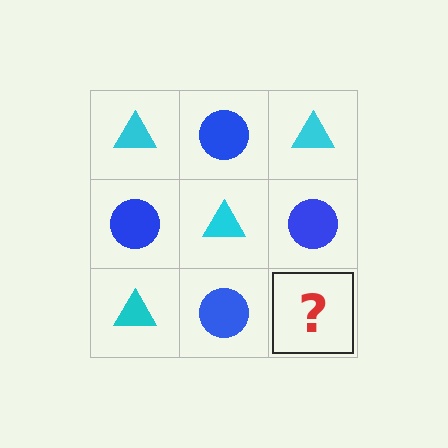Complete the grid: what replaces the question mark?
The question mark should be replaced with a cyan triangle.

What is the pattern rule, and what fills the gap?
The rule is that it alternates cyan triangle and blue circle in a checkerboard pattern. The gap should be filled with a cyan triangle.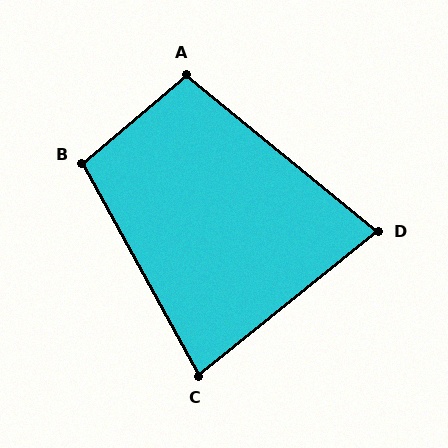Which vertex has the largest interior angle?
B, at approximately 102 degrees.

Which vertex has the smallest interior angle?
D, at approximately 78 degrees.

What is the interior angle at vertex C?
Approximately 80 degrees (acute).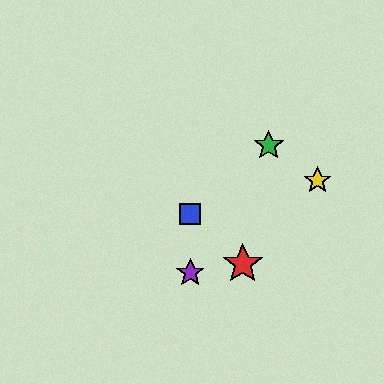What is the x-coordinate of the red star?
The red star is at x≈243.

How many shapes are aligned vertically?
2 shapes (the blue square, the purple star) are aligned vertically.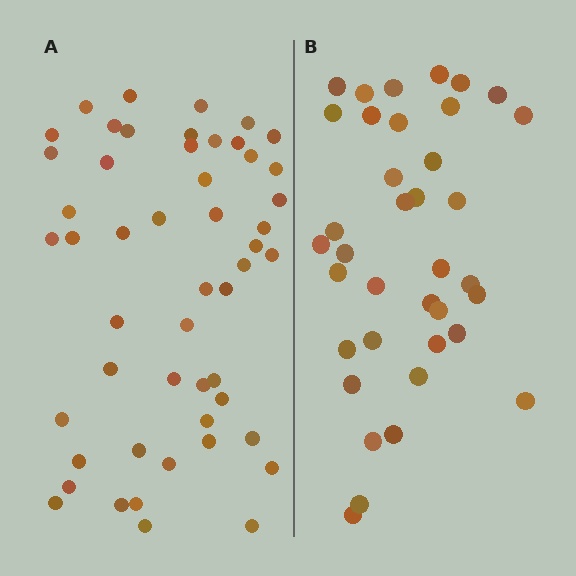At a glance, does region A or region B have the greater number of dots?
Region A (the left region) has more dots.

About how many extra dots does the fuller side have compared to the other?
Region A has approximately 15 more dots than region B.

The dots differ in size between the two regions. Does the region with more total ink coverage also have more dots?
No. Region B has more total ink coverage because its dots are larger, but region A actually contains more individual dots. Total area can be misleading — the number of items is what matters here.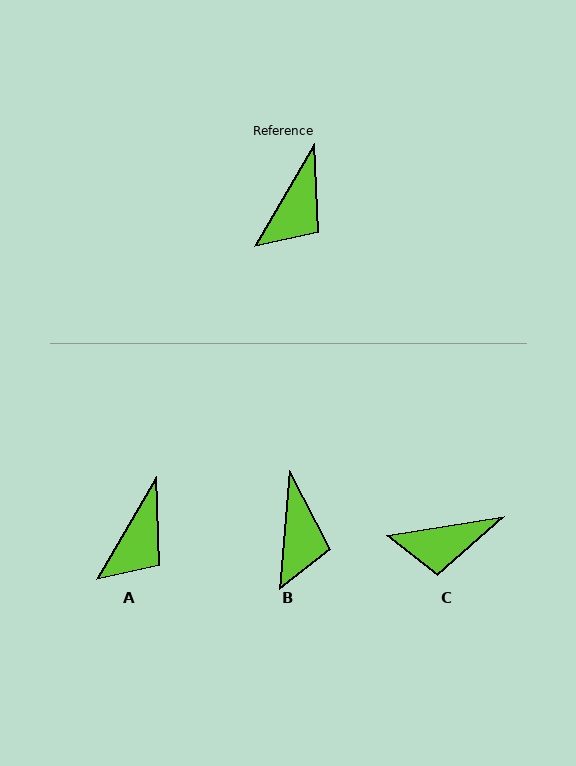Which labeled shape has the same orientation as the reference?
A.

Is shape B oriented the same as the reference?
No, it is off by about 25 degrees.